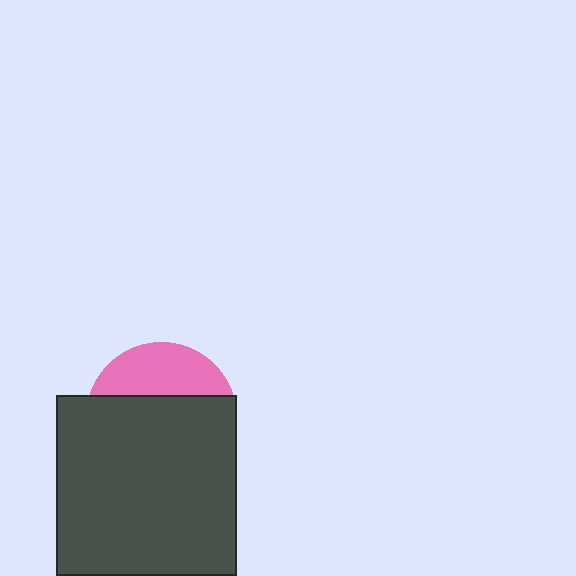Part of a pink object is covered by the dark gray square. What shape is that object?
It is a circle.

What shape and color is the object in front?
The object in front is a dark gray square.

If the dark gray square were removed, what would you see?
You would see the complete pink circle.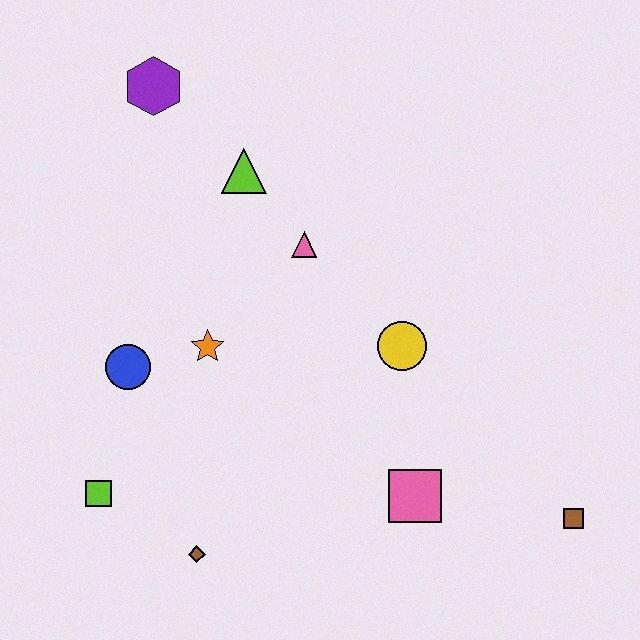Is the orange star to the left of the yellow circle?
Yes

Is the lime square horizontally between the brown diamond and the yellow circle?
No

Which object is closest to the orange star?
The blue circle is closest to the orange star.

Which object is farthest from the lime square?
The brown square is farthest from the lime square.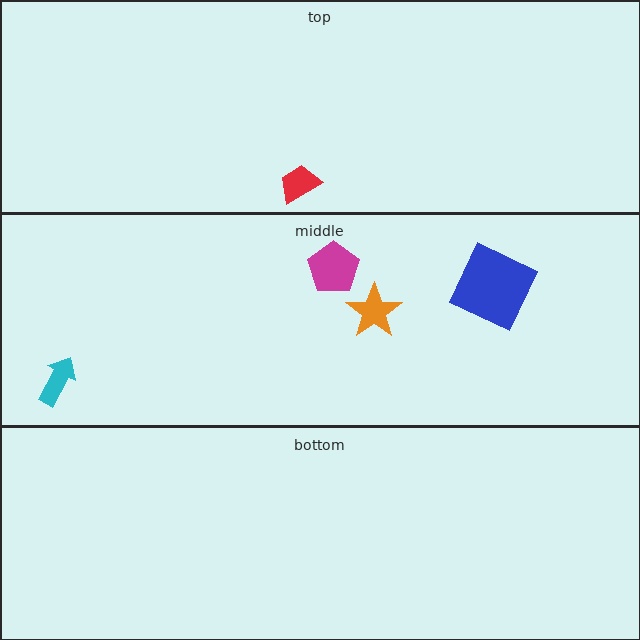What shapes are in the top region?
The red trapezoid.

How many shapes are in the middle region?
4.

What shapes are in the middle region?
The orange star, the blue square, the cyan arrow, the magenta pentagon.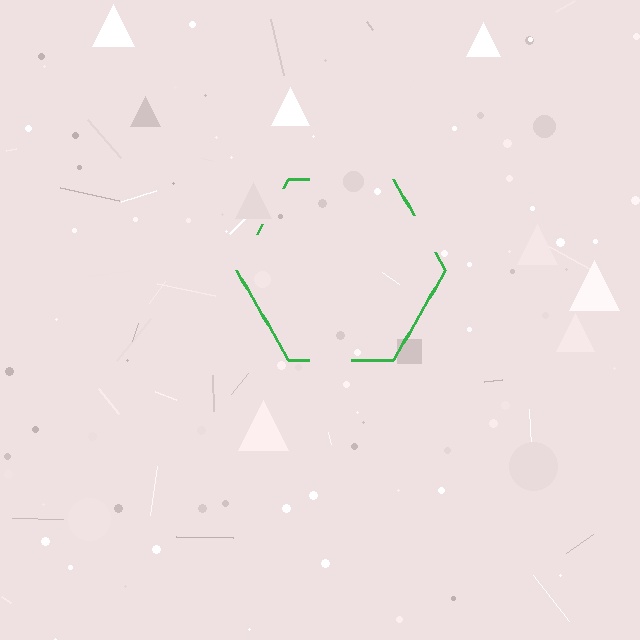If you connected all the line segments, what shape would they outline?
They would outline a hexagon.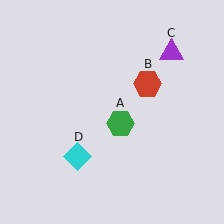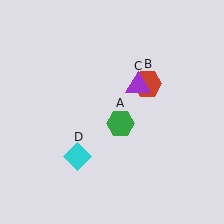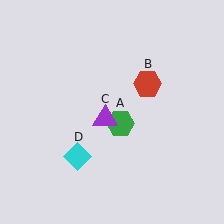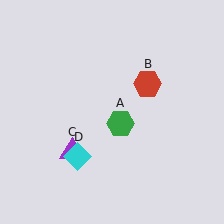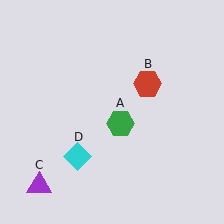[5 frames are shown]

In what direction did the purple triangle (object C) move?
The purple triangle (object C) moved down and to the left.